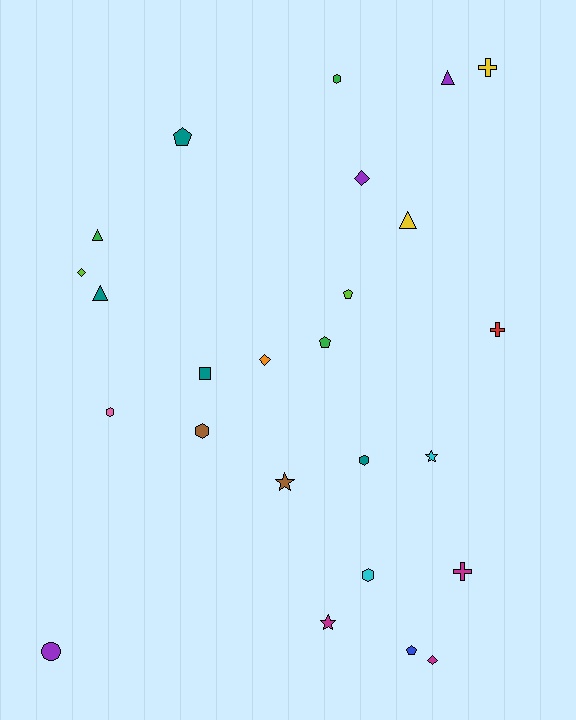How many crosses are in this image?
There are 3 crosses.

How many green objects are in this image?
There are 3 green objects.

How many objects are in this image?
There are 25 objects.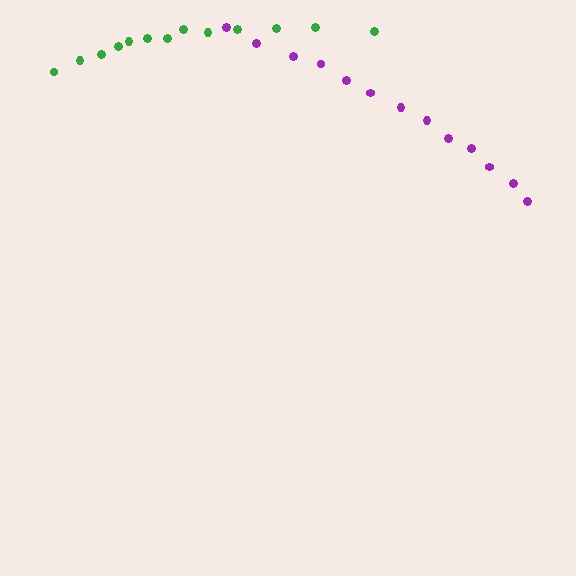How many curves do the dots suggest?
There are 2 distinct paths.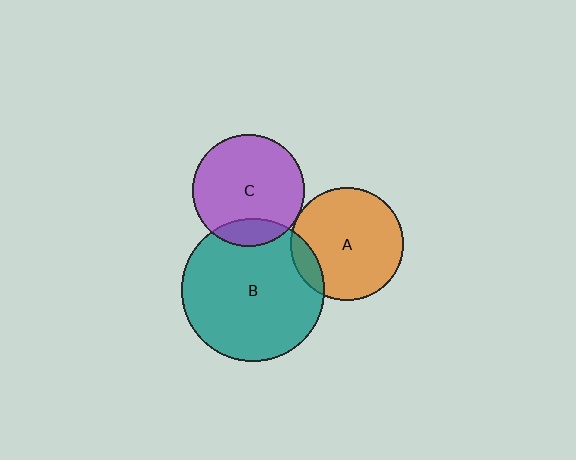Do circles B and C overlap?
Yes.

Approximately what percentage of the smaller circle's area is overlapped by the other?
Approximately 15%.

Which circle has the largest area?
Circle B (teal).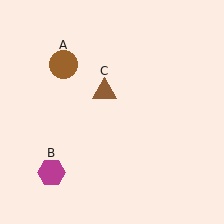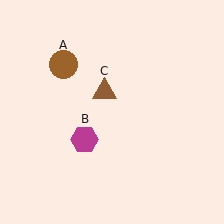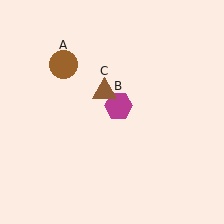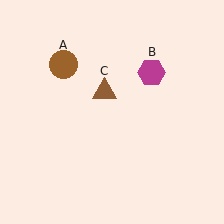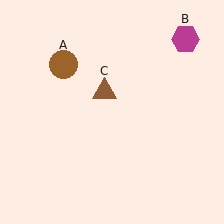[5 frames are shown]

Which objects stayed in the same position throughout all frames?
Brown circle (object A) and brown triangle (object C) remained stationary.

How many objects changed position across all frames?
1 object changed position: magenta hexagon (object B).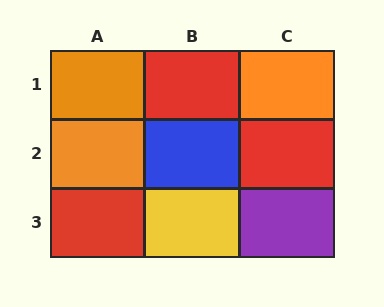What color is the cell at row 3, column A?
Red.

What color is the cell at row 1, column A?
Orange.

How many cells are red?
3 cells are red.